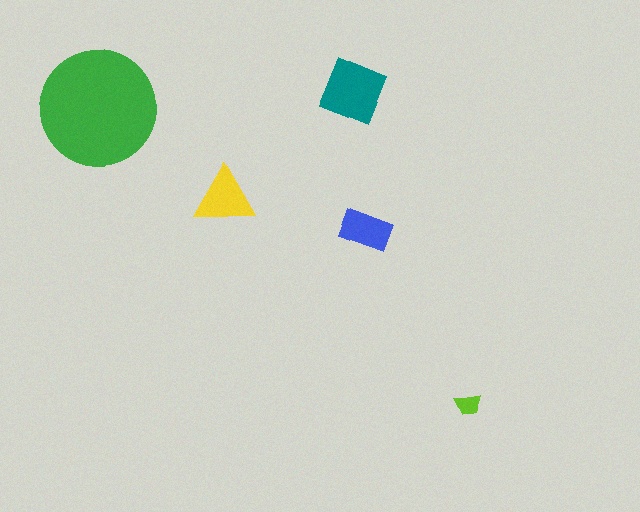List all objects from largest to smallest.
The green circle, the teal diamond, the yellow triangle, the blue rectangle, the lime trapezoid.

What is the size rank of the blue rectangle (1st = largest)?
4th.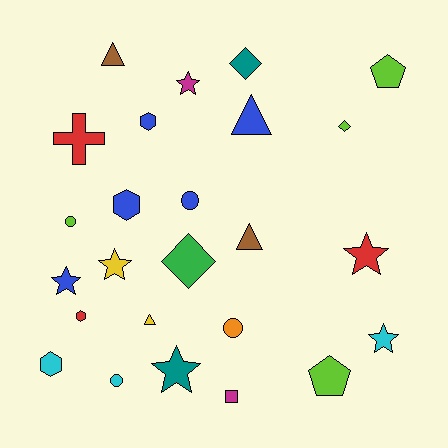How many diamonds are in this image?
There are 3 diamonds.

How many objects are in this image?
There are 25 objects.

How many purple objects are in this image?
There are no purple objects.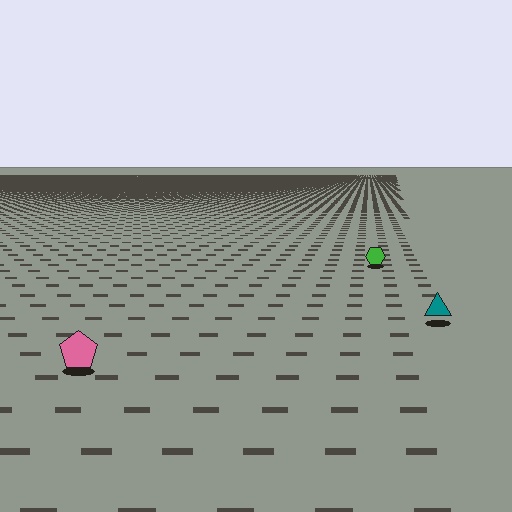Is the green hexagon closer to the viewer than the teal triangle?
No. The teal triangle is closer — you can tell from the texture gradient: the ground texture is coarser near it.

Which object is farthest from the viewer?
The green hexagon is farthest from the viewer. It appears smaller and the ground texture around it is denser.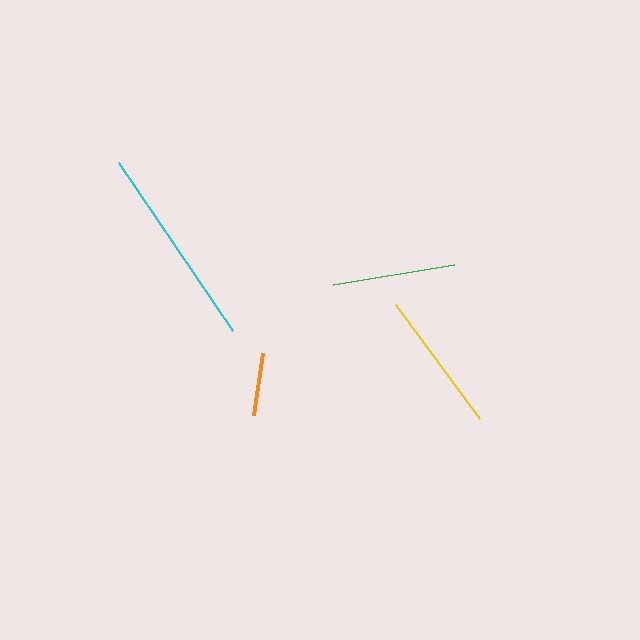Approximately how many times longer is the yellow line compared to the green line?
The yellow line is approximately 1.2 times the length of the green line.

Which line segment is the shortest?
The orange line is the shortest at approximately 62 pixels.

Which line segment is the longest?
The cyan line is the longest at approximately 203 pixels.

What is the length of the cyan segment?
The cyan segment is approximately 203 pixels long.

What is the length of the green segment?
The green segment is approximately 122 pixels long.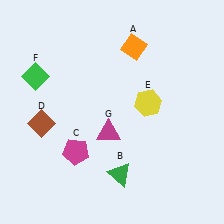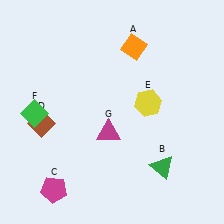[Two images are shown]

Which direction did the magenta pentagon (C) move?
The magenta pentagon (C) moved down.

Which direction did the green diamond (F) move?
The green diamond (F) moved down.